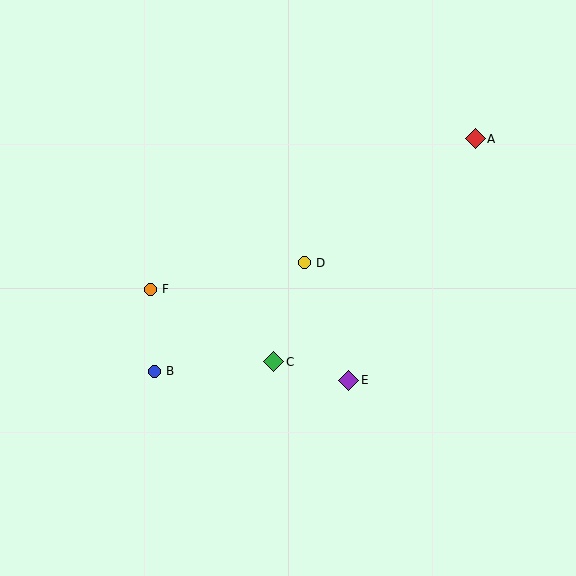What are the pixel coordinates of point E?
Point E is at (349, 380).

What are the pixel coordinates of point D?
Point D is at (304, 263).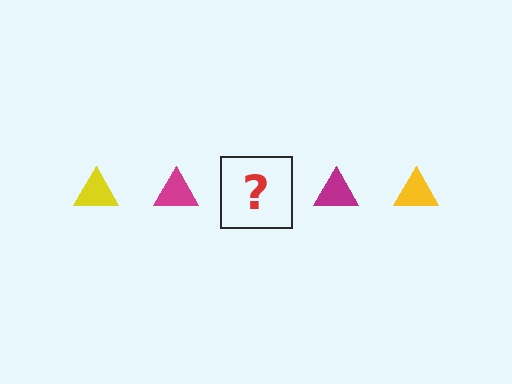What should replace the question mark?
The question mark should be replaced with a yellow triangle.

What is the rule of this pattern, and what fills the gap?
The rule is that the pattern cycles through yellow, magenta triangles. The gap should be filled with a yellow triangle.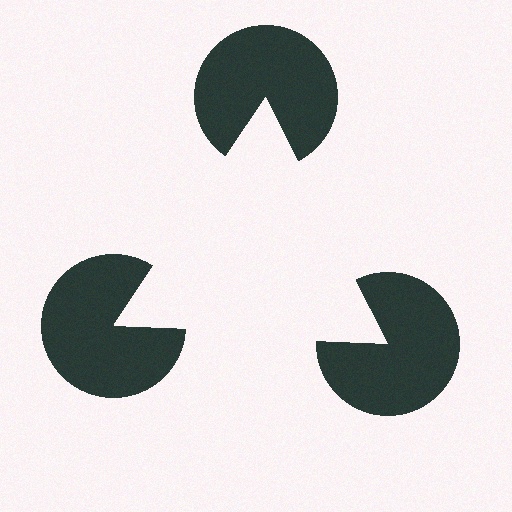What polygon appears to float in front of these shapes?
An illusory triangle — its edges are inferred from the aligned wedge cuts in the pac-man discs, not physically drawn.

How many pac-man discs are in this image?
There are 3 — one at each vertex of the illusory triangle.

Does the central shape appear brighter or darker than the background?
It typically appears slightly brighter than the background, even though no actual brightness change is drawn.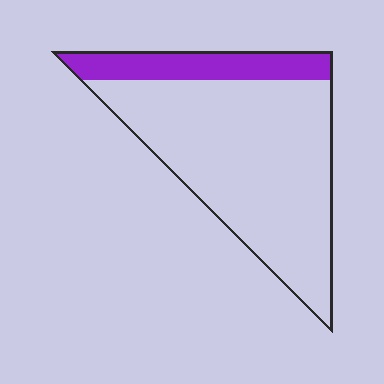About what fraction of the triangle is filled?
About one fifth (1/5).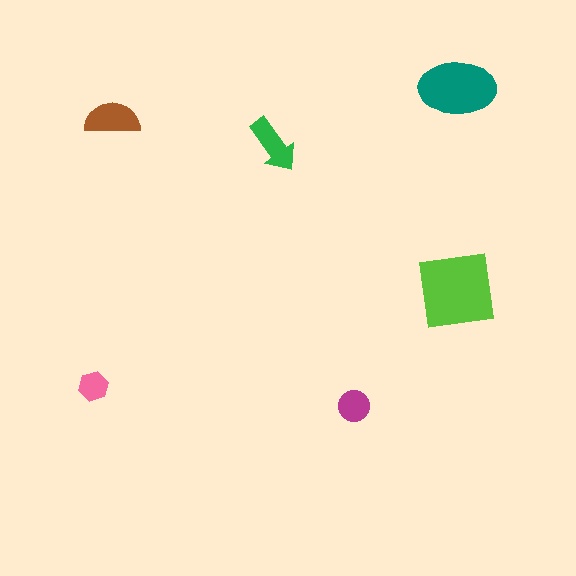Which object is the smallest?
The pink hexagon.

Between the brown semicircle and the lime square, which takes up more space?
The lime square.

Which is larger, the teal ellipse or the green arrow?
The teal ellipse.